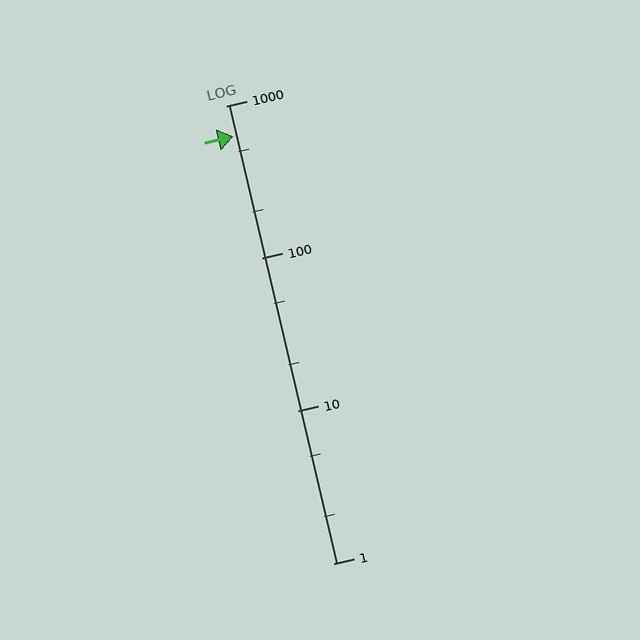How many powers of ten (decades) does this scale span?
The scale spans 3 decades, from 1 to 1000.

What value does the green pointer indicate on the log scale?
The pointer indicates approximately 630.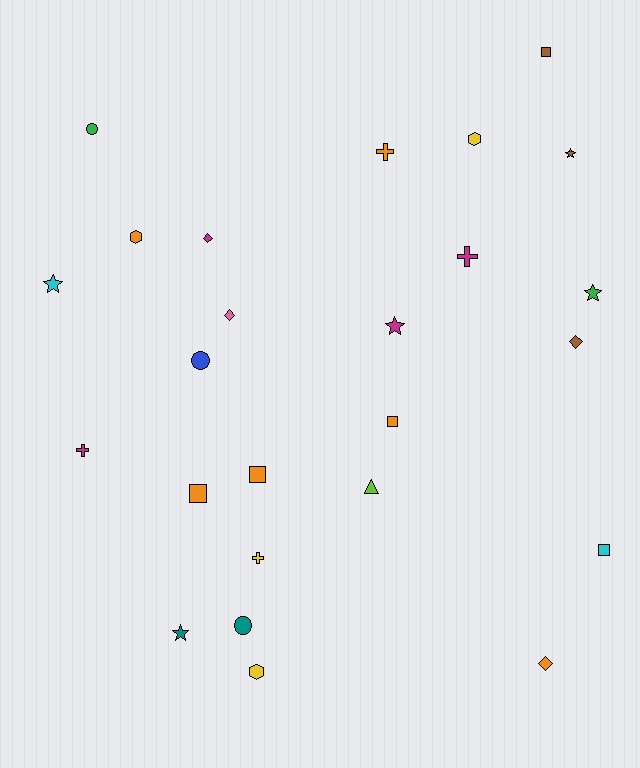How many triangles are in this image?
There is 1 triangle.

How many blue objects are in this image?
There is 1 blue object.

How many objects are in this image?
There are 25 objects.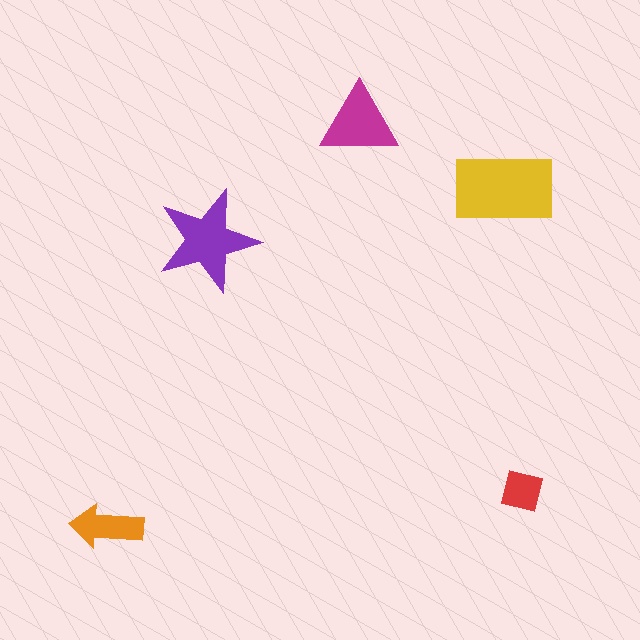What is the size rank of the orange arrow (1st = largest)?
4th.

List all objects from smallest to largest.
The red square, the orange arrow, the magenta triangle, the purple star, the yellow rectangle.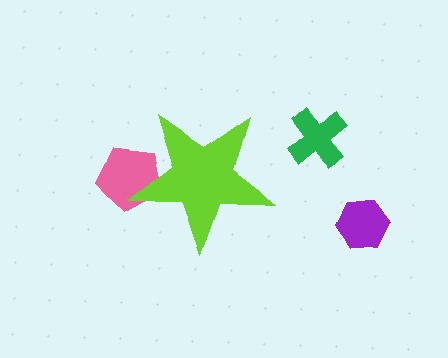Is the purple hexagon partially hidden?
No, the purple hexagon is fully visible.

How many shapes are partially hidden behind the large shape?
1 shape is partially hidden.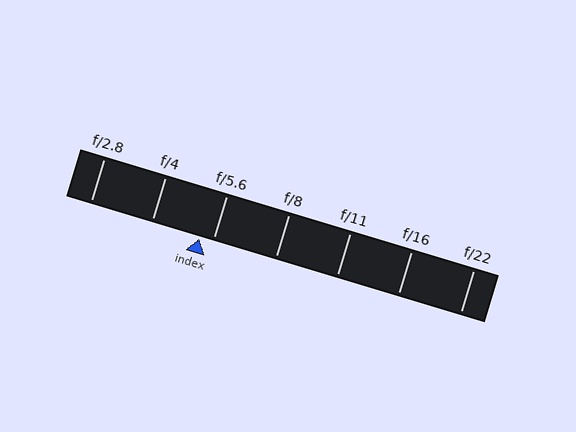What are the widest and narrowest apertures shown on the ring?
The widest aperture shown is f/2.8 and the narrowest is f/22.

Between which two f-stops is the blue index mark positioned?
The index mark is between f/4 and f/5.6.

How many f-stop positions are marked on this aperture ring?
There are 7 f-stop positions marked.